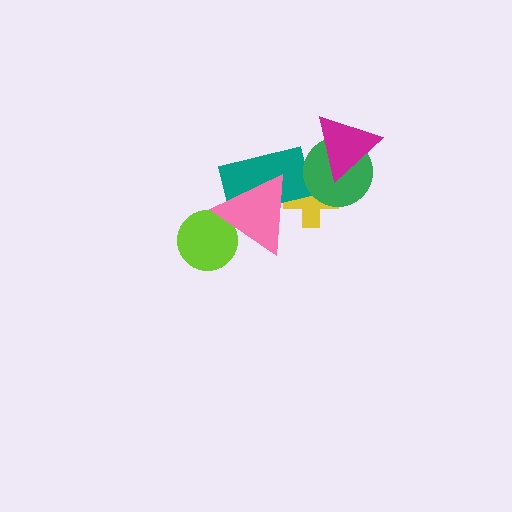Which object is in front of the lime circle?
The pink triangle is in front of the lime circle.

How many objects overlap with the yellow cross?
3 objects overlap with the yellow cross.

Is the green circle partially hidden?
Yes, it is partially covered by another shape.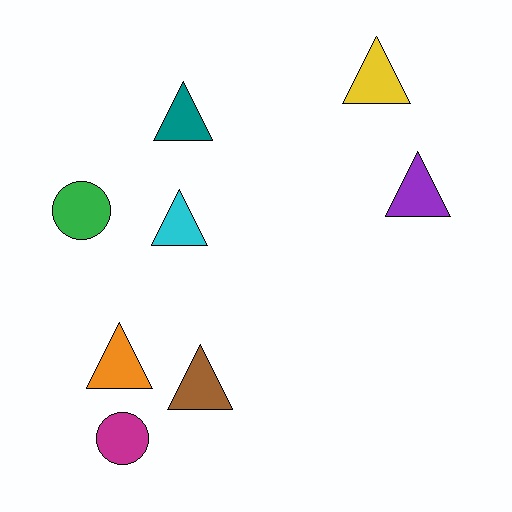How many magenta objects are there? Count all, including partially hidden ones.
There is 1 magenta object.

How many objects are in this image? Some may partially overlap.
There are 8 objects.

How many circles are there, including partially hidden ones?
There are 2 circles.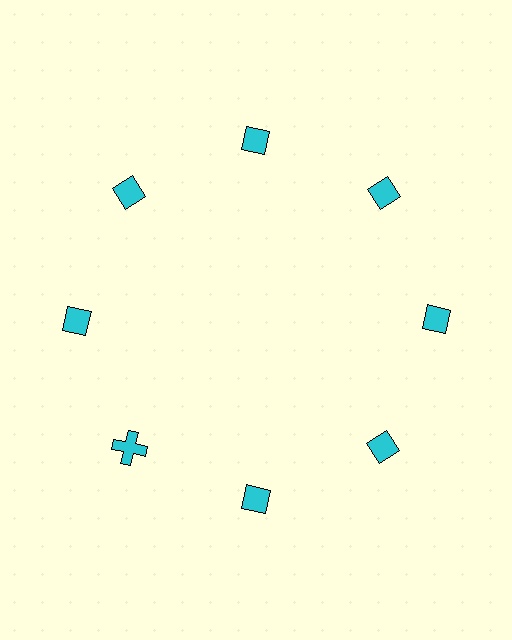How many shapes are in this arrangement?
There are 8 shapes arranged in a ring pattern.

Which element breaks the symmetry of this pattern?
The cyan cross at roughly the 8 o'clock position breaks the symmetry. All other shapes are cyan diamonds.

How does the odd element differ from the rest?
It has a different shape: cross instead of diamond.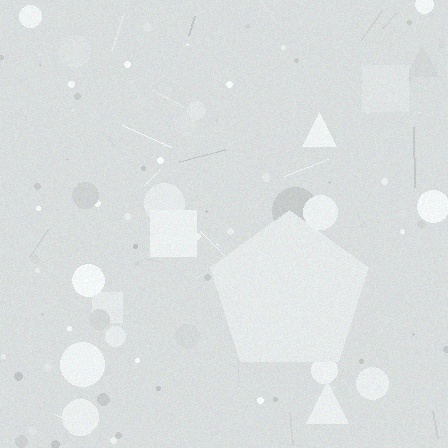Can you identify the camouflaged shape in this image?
The camouflaged shape is a pentagon.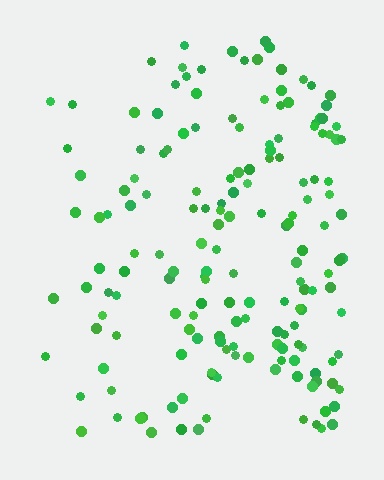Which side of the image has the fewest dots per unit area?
The left.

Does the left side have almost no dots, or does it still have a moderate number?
Still a moderate number, just noticeably fewer than the right.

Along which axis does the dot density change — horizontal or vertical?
Horizontal.